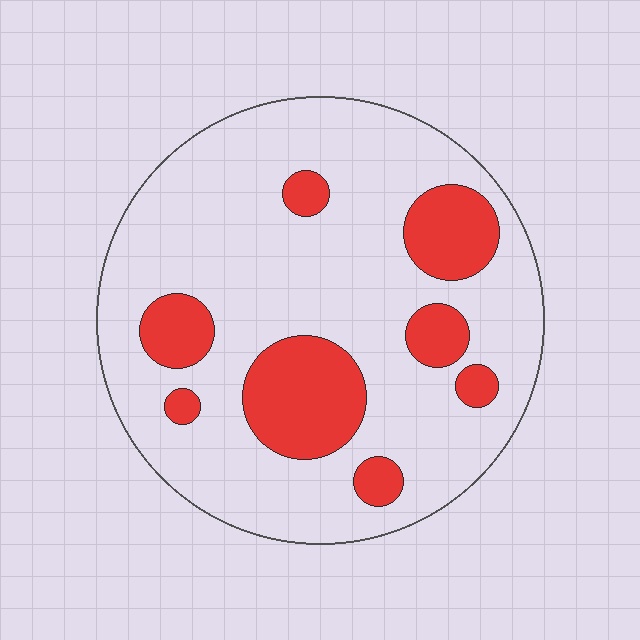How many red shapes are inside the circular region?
8.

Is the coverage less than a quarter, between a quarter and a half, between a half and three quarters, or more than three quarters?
Less than a quarter.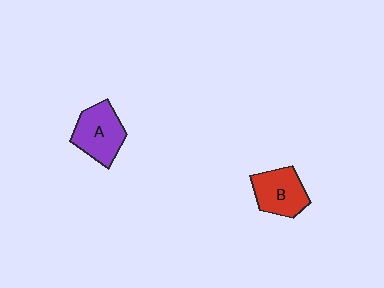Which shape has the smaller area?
Shape B (red).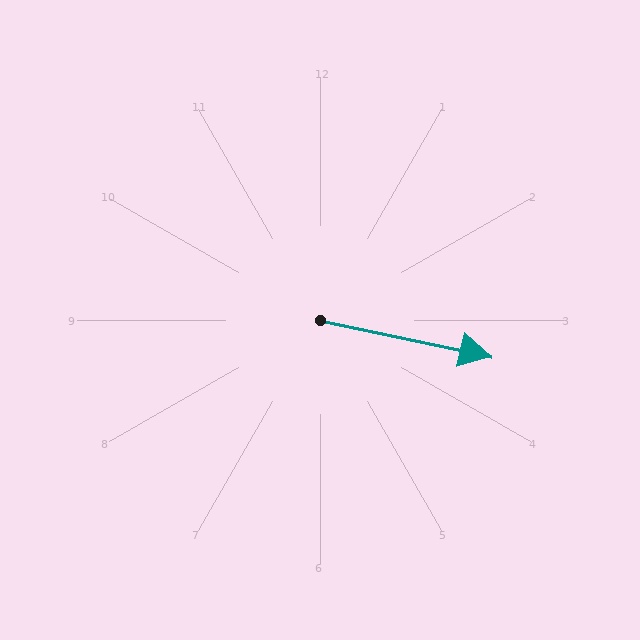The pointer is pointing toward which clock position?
Roughly 3 o'clock.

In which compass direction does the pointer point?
East.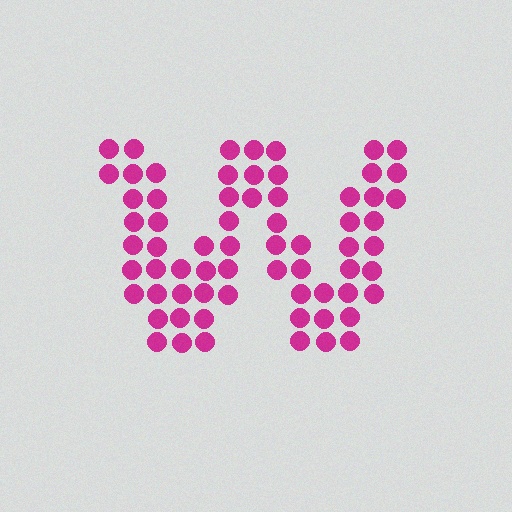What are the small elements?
The small elements are circles.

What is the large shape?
The large shape is the letter W.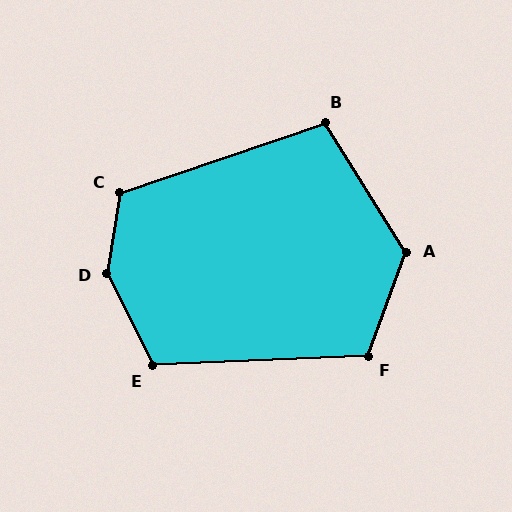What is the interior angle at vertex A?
Approximately 128 degrees (obtuse).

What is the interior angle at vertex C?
Approximately 118 degrees (obtuse).